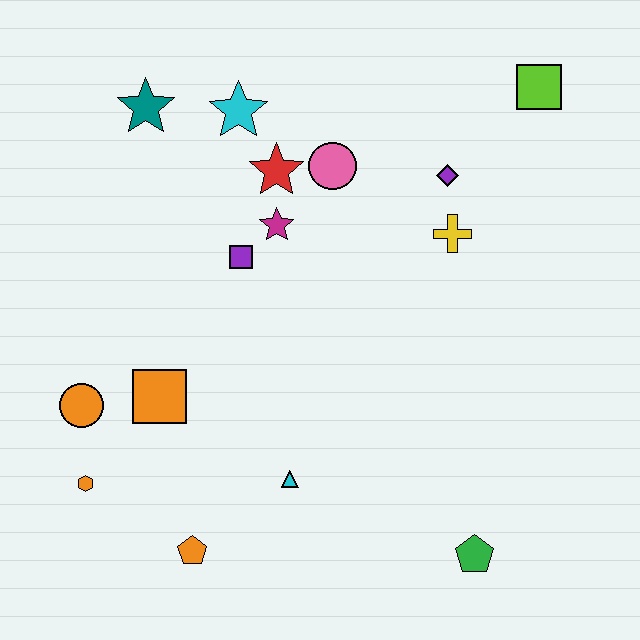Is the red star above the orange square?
Yes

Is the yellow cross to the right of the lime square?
No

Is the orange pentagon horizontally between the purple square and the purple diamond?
No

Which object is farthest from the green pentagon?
The teal star is farthest from the green pentagon.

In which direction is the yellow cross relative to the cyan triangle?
The yellow cross is above the cyan triangle.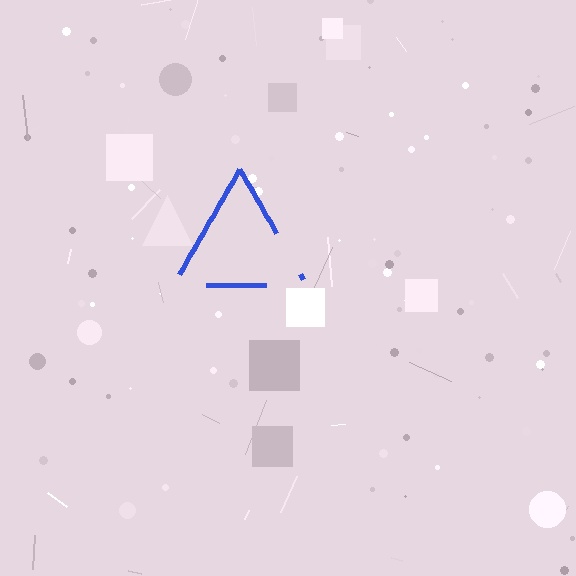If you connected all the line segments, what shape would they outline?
They would outline a triangle.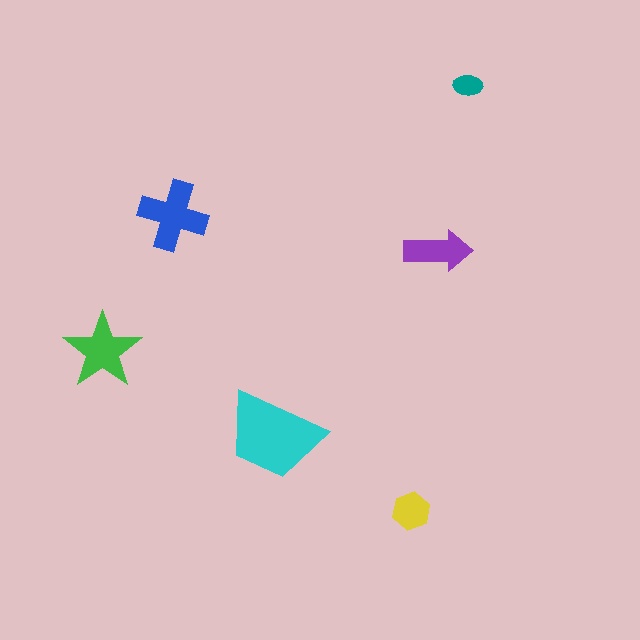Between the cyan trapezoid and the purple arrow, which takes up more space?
The cyan trapezoid.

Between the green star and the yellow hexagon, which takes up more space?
The green star.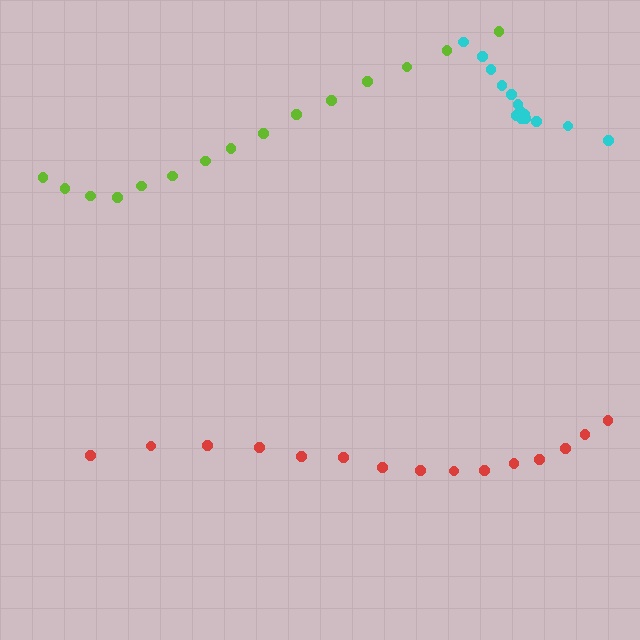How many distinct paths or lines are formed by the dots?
There are 3 distinct paths.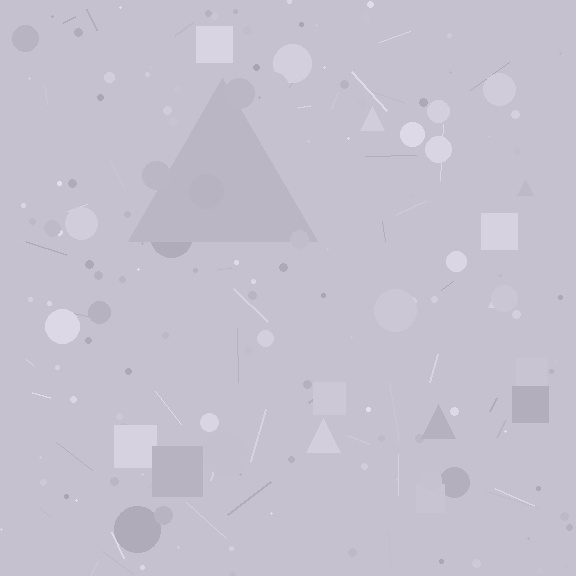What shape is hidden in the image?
A triangle is hidden in the image.